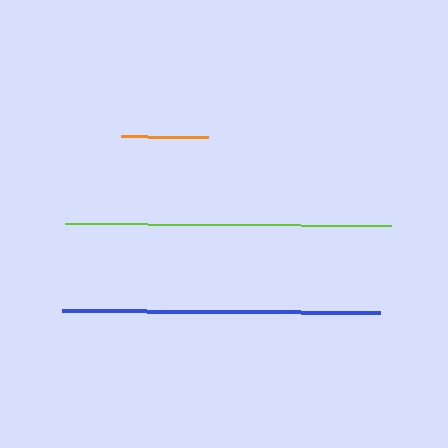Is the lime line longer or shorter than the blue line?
The lime line is longer than the blue line.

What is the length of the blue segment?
The blue segment is approximately 318 pixels long.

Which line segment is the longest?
The lime line is the longest at approximately 326 pixels.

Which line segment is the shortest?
The orange line is the shortest at approximately 88 pixels.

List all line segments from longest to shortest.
From longest to shortest: lime, blue, orange.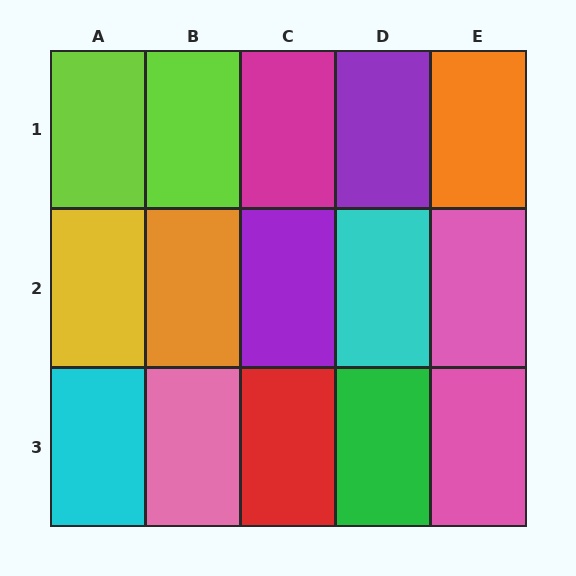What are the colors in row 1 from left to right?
Lime, lime, magenta, purple, orange.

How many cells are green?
1 cell is green.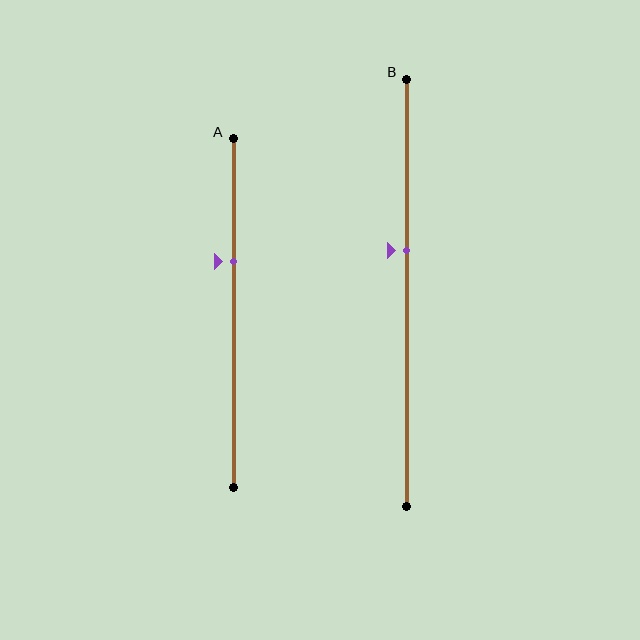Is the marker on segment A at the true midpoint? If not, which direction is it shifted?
No, the marker on segment A is shifted upward by about 15% of the segment length.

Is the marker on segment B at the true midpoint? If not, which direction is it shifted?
No, the marker on segment B is shifted upward by about 10% of the segment length.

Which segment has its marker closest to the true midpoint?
Segment B has its marker closest to the true midpoint.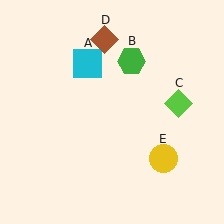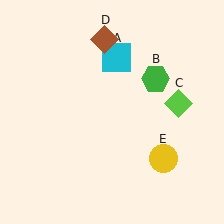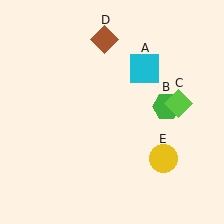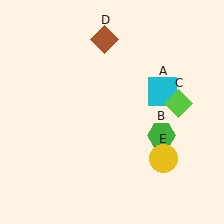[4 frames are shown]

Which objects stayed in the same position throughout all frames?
Lime diamond (object C) and brown diamond (object D) and yellow circle (object E) remained stationary.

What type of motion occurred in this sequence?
The cyan square (object A), green hexagon (object B) rotated clockwise around the center of the scene.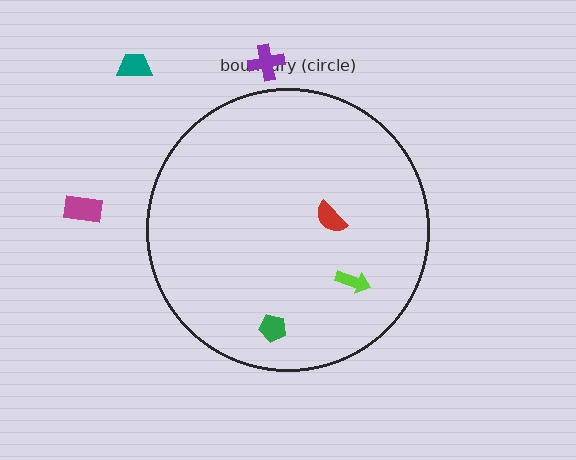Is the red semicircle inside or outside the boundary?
Inside.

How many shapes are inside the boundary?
3 inside, 3 outside.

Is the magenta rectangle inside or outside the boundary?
Outside.